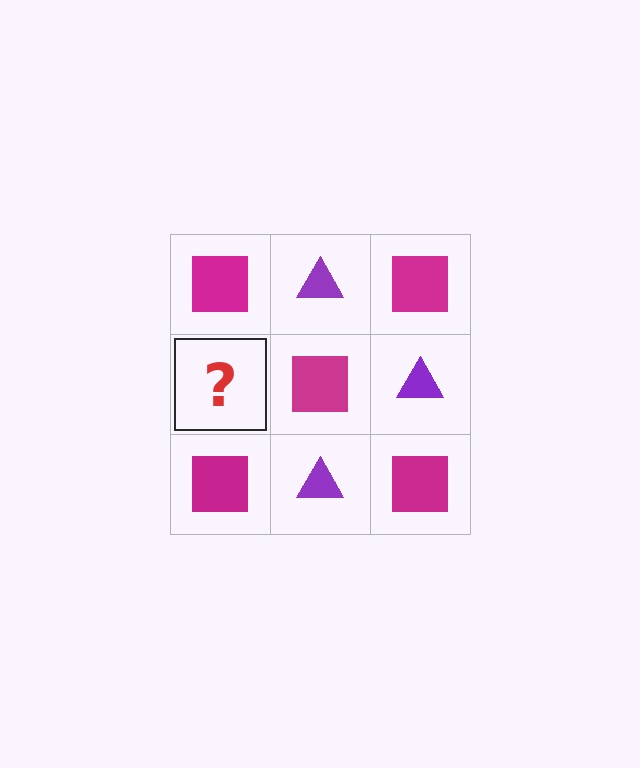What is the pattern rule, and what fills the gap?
The rule is that it alternates magenta square and purple triangle in a checkerboard pattern. The gap should be filled with a purple triangle.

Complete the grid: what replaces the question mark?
The question mark should be replaced with a purple triangle.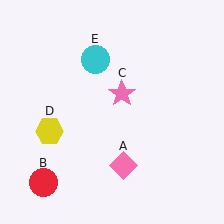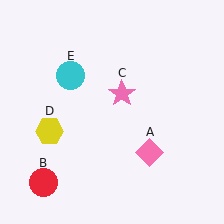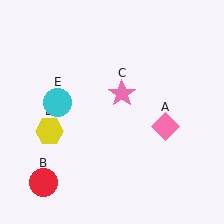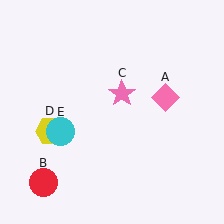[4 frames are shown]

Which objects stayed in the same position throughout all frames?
Red circle (object B) and pink star (object C) and yellow hexagon (object D) remained stationary.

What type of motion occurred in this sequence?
The pink diamond (object A), cyan circle (object E) rotated counterclockwise around the center of the scene.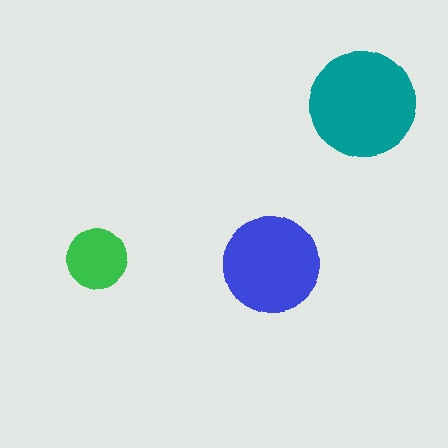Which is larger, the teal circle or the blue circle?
The teal one.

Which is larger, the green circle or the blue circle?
The blue one.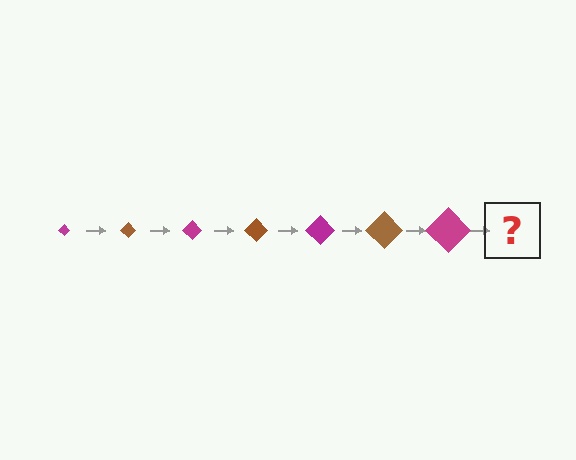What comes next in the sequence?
The next element should be a brown diamond, larger than the previous one.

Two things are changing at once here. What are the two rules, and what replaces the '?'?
The two rules are that the diamond grows larger each step and the color cycles through magenta and brown. The '?' should be a brown diamond, larger than the previous one.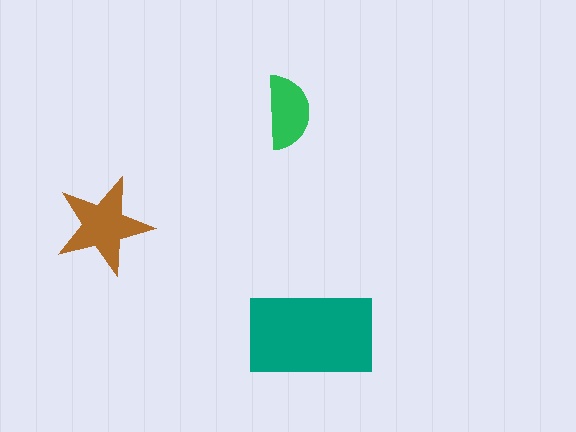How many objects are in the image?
There are 3 objects in the image.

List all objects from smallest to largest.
The green semicircle, the brown star, the teal rectangle.